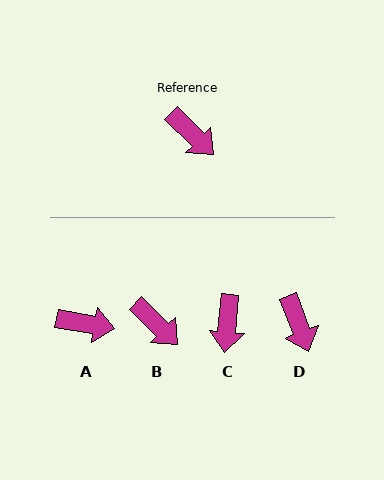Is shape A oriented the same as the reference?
No, it is off by about 34 degrees.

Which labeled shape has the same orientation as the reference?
B.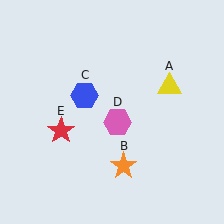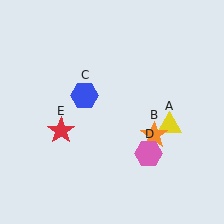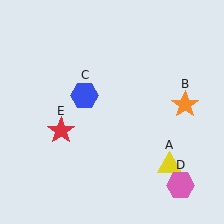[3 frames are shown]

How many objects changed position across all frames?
3 objects changed position: yellow triangle (object A), orange star (object B), pink hexagon (object D).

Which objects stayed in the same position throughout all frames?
Blue hexagon (object C) and red star (object E) remained stationary.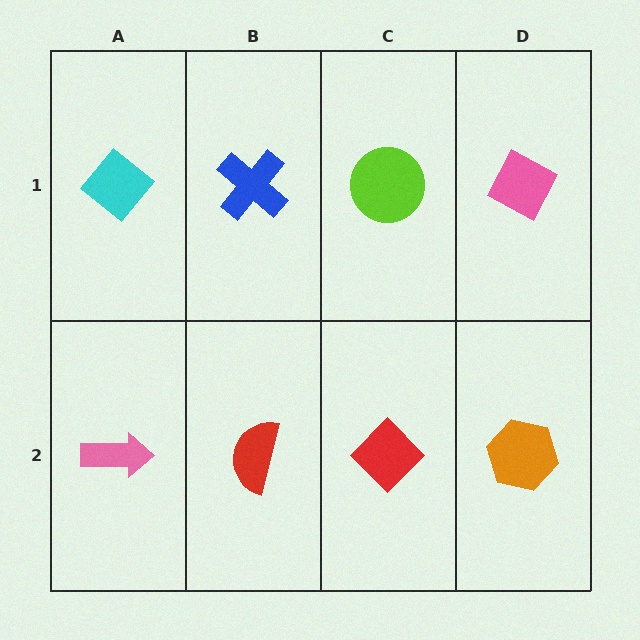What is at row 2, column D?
An orange hexagon.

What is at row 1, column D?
A pink diamond.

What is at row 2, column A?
A pink arrow.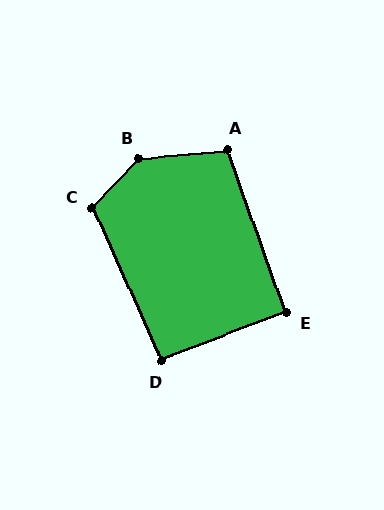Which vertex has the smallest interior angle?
E, at approximately 91 degrees.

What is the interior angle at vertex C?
Approximately 113 degrees (obtuse).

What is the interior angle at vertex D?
Approximately 93 degrees (approximately right).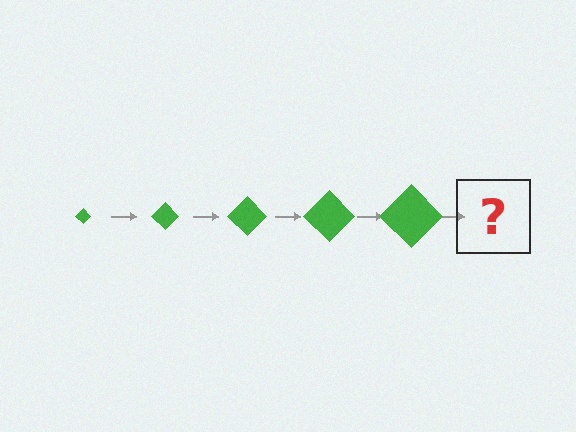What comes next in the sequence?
The next element should be a green diamond, larger than the previous one.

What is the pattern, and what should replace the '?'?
The pattern is that the diamond gets progressively larger each step. The '?' should be a green diamond, larger than the previous one.